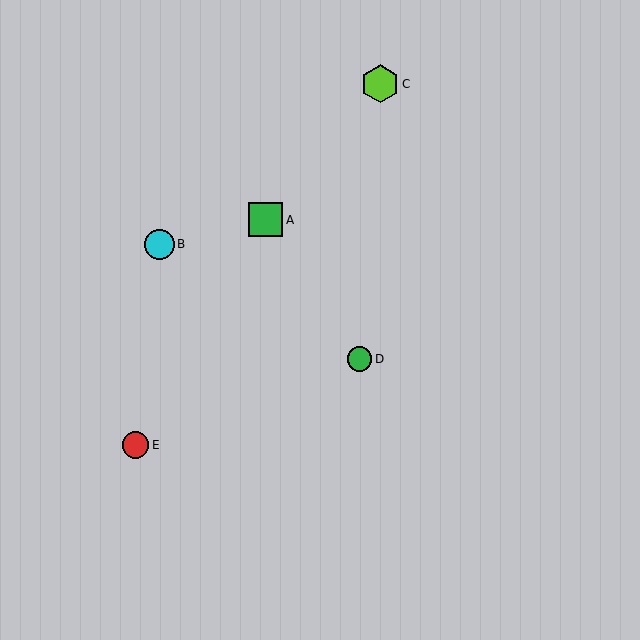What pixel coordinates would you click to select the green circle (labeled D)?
Click at (360, 359) to select the green circle D.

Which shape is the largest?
The lime hexagon (labeled C) is the largest.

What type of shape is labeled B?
Shape B is a cyan circle.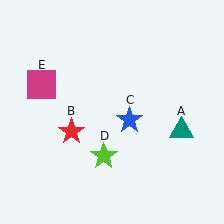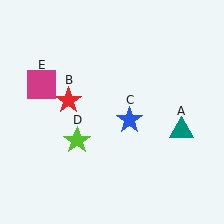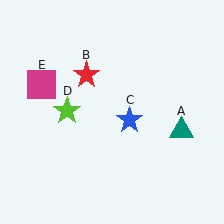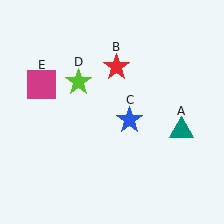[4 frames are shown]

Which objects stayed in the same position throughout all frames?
Teal triangle (object A) and blue star (object C) and magenta square (object E) remained stationary.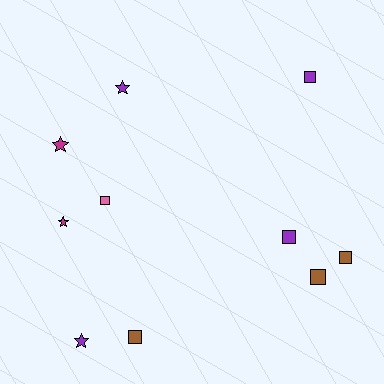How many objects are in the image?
There are 10 objects.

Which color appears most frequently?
Purple, with 4 objects.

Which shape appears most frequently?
Square, with 6 objects.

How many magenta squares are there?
There are no magenta squares.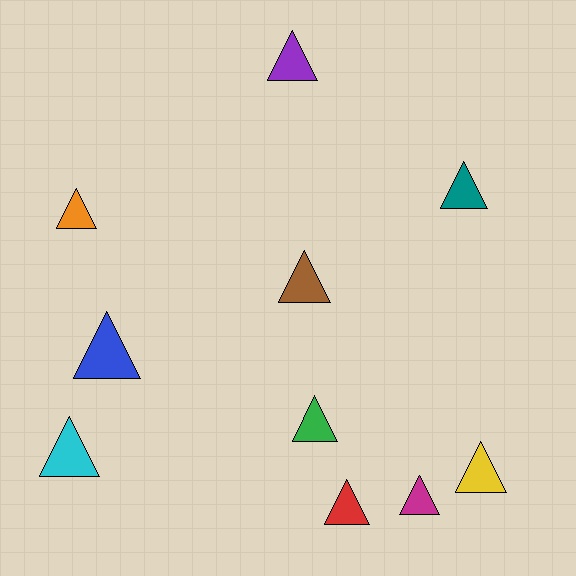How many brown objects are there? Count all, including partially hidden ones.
There is 1 brown object.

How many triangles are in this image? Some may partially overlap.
There are 10 triangles.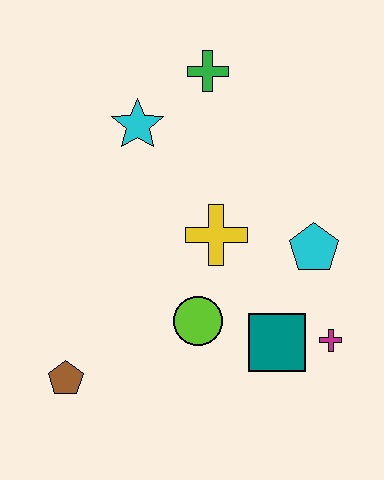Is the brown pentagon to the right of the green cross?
No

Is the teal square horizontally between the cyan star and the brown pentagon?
No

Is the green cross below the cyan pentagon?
No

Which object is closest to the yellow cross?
The lime circle is closest to the yellow cross.